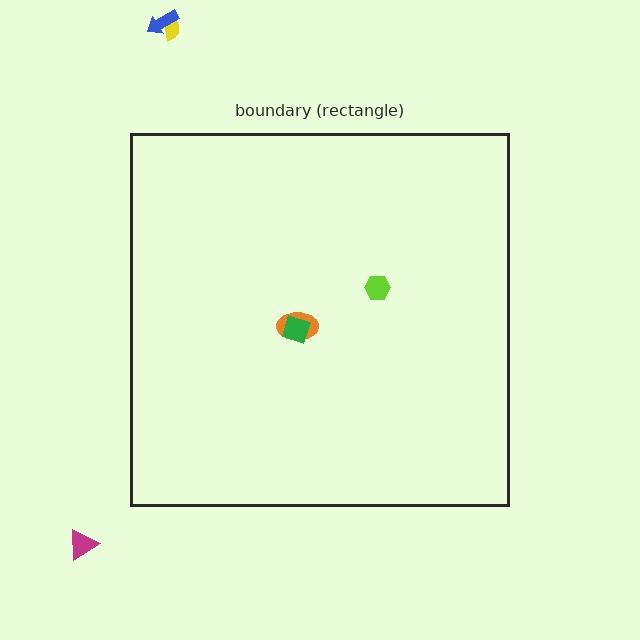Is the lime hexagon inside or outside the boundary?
Inside.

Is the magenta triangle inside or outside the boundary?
Outside.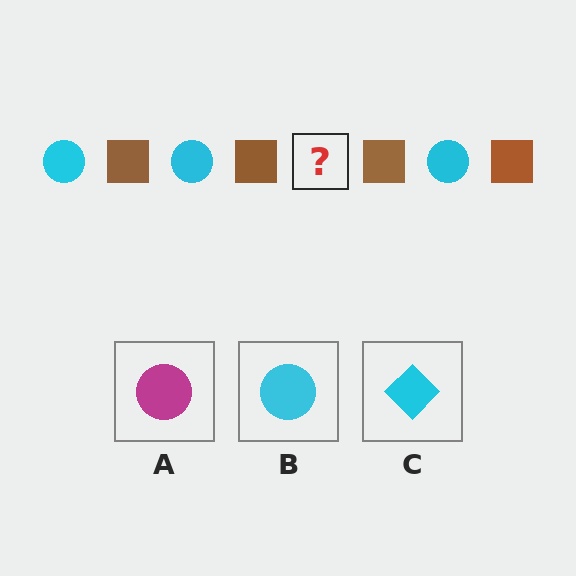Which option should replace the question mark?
Option B.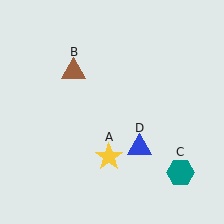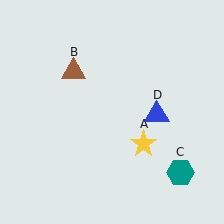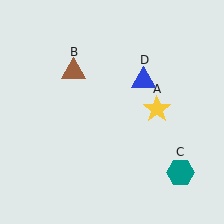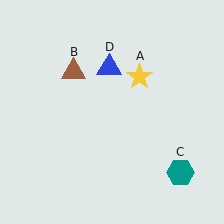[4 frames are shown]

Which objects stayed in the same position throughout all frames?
Brown triangle (object B) and teal hexagon (object C) remained stationary.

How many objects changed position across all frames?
2 objects changed position: yellow star (object A), blue triangle (object D).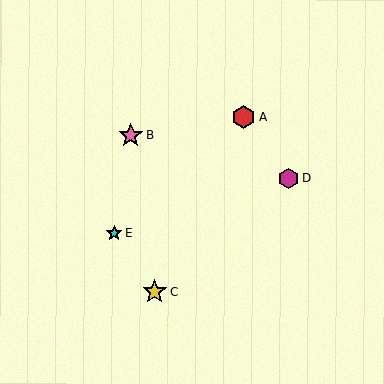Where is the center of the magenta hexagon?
The center of the magenta hexagon is at (289, 179).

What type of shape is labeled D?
Shape D is a magenta hexagon.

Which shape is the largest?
The yellow star (labeled C) is the largest.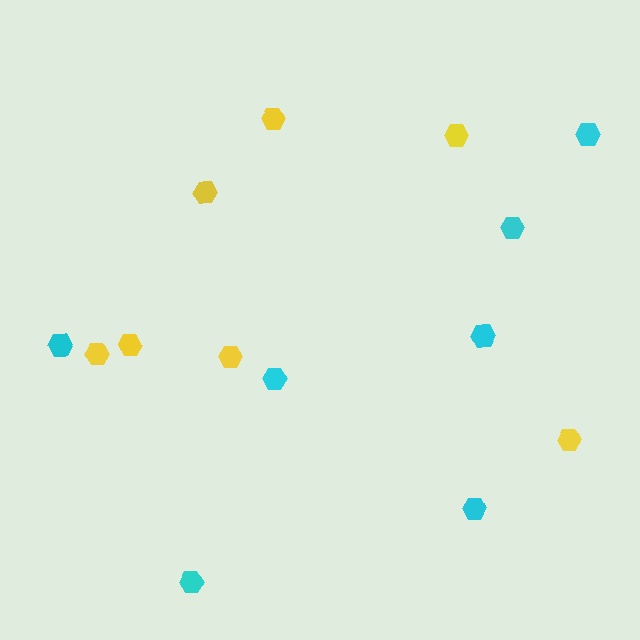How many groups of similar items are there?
There are 2 groups: one group of yellow hexagons (7) and one group of cyan hexagons (7).